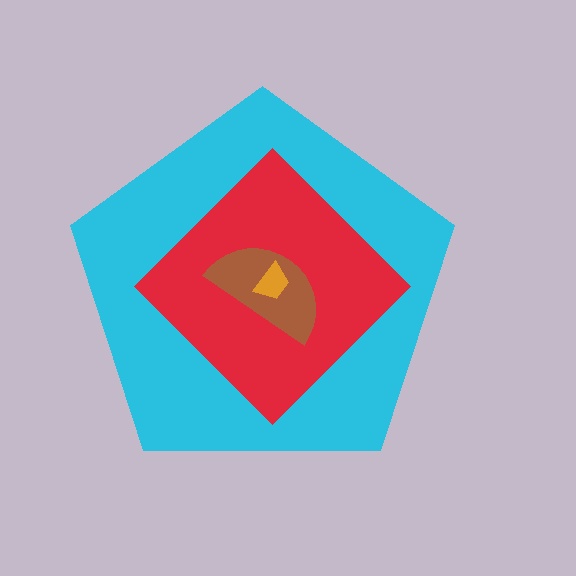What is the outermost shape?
The cyan pentagon.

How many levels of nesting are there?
4.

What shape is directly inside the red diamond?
The brown semicircle.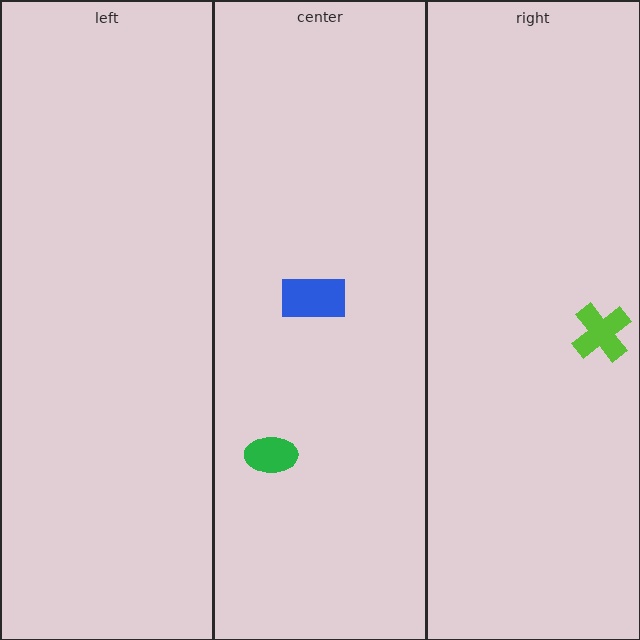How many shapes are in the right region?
1.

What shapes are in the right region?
The lime cross.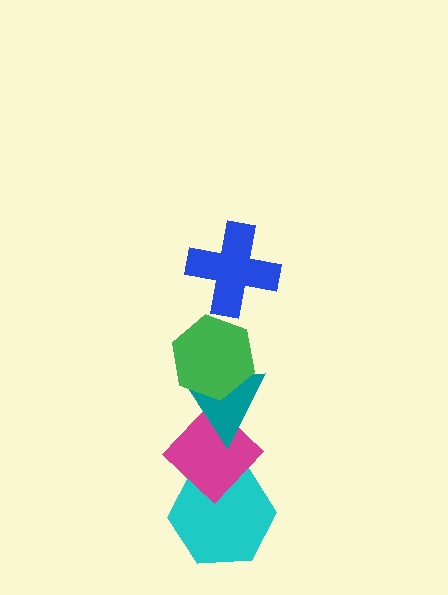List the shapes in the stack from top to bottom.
From top to bottom: the blue cross, the green hexagon, the teal triangle, the magenta diamond, the cyan hexagon.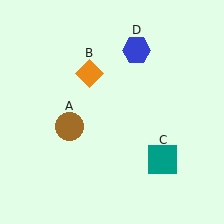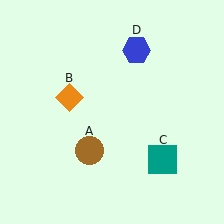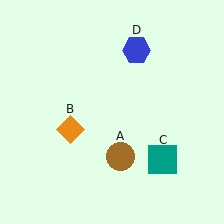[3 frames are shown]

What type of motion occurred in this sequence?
The brown circle (object A), orange diamond (object B) rotated counterclockwise around the center of the scene.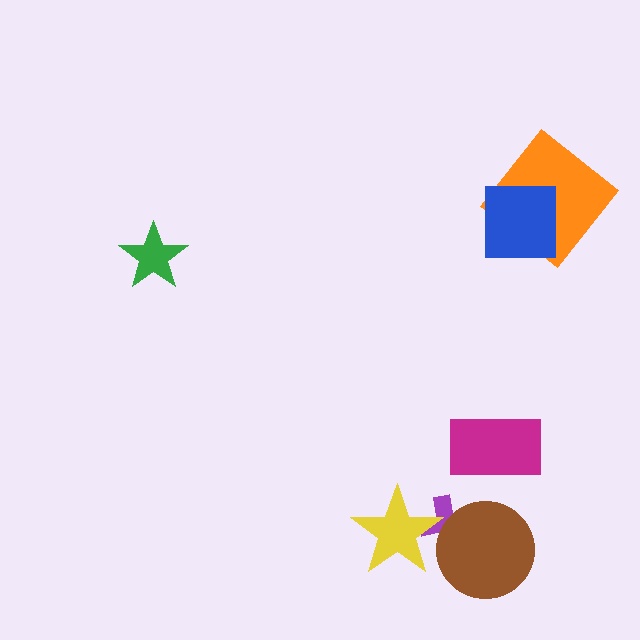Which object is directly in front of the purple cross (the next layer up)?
The yellow star is directly in front of the purple cross.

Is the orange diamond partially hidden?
Yes, it is partially covered by another shape.